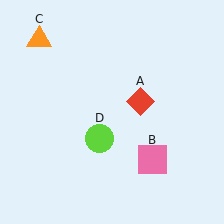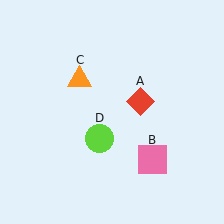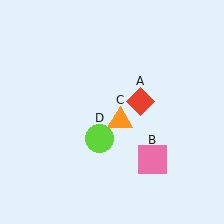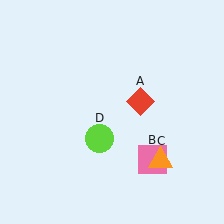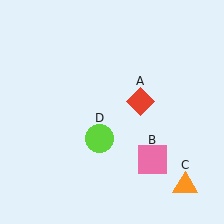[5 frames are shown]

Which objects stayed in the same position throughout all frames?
Red diamond (object A) and pink square (object B) and lime circle (object D) remained stationary.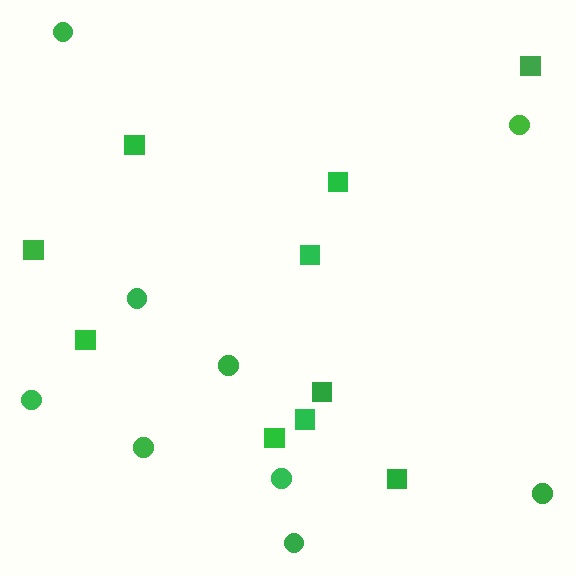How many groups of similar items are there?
There are 2 groups: one group of circles (9) and one group of squares (10).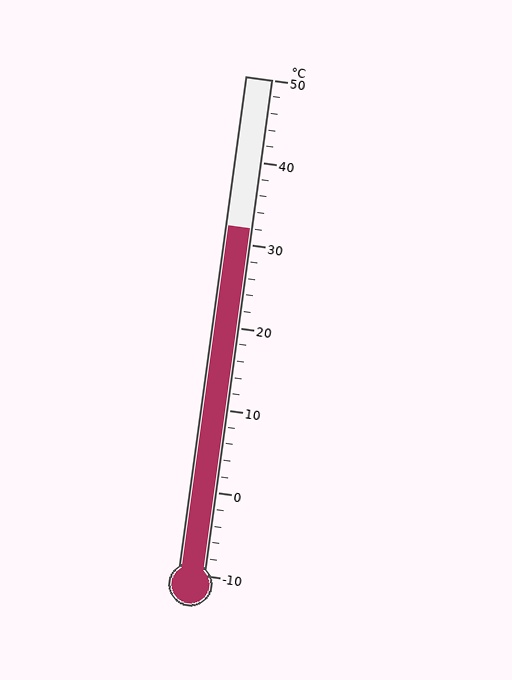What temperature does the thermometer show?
The thermometer shows approximately 32°C.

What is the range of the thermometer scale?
The thermometer scale ranges from -10°C to 50°C.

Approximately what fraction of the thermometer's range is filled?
The thermometer is filled to approximately 70% of its range.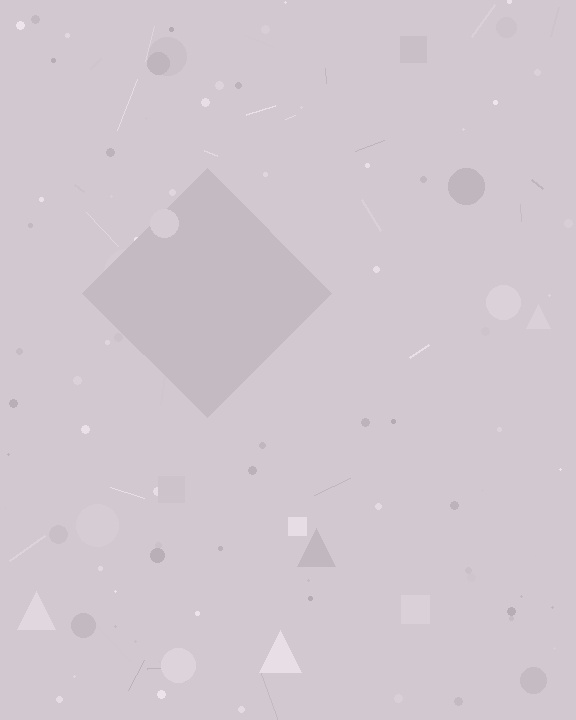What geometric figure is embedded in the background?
A diamond is embedded in the background.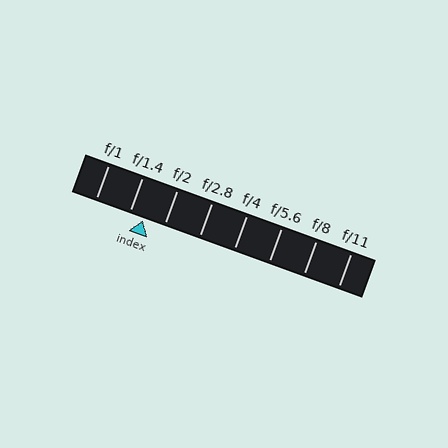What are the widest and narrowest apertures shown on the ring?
The widest aperture shown is f/1 and the narrowest is f/11.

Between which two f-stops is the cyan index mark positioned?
The index mark is between f/1.4 and f/2.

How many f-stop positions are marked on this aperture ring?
There are 8 f-stop positions marked.